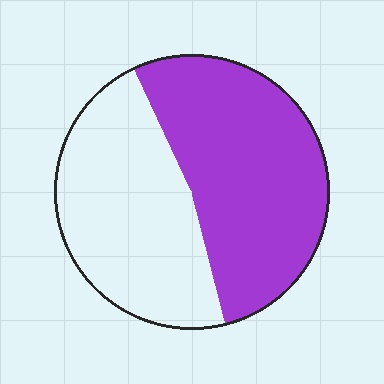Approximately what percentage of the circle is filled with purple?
Approximately 55%.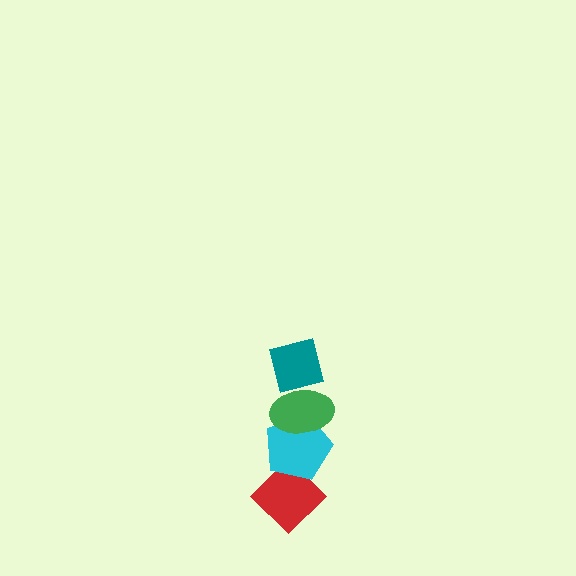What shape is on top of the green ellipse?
The teal square is on top of the green ellipse.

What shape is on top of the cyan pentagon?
The green ellipse is on top of the cyan pentagon.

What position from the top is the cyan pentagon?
The cyan pentagon is 3rd from the top.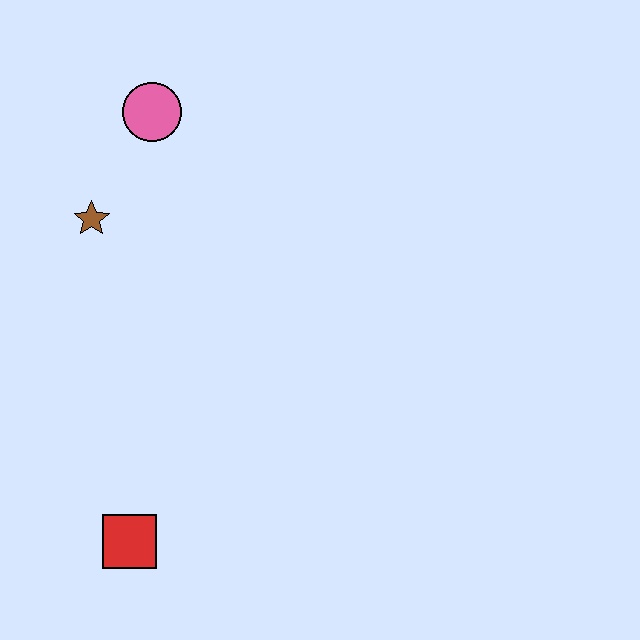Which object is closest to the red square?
The brown star is closest to the red square.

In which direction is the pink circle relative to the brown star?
The pink circle is above the brown star.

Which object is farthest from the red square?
The pink circle is farthest from the red square.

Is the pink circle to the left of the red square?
No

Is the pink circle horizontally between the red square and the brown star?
No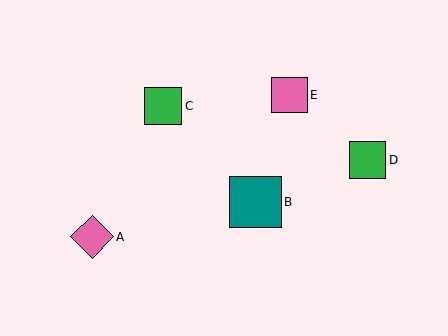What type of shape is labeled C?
Shape C is a green square.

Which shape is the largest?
The teal square (labeled B) is the largest.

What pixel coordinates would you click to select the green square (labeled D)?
Click at (368, 160) to select the green square D.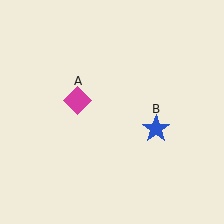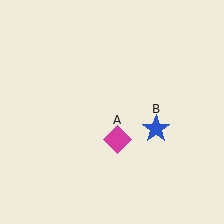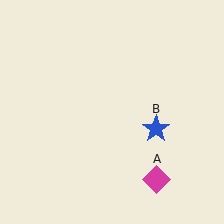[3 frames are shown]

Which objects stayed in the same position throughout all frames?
Blue star (object B) remained stationary.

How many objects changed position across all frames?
1 object changed position: magenta diamond (object A).